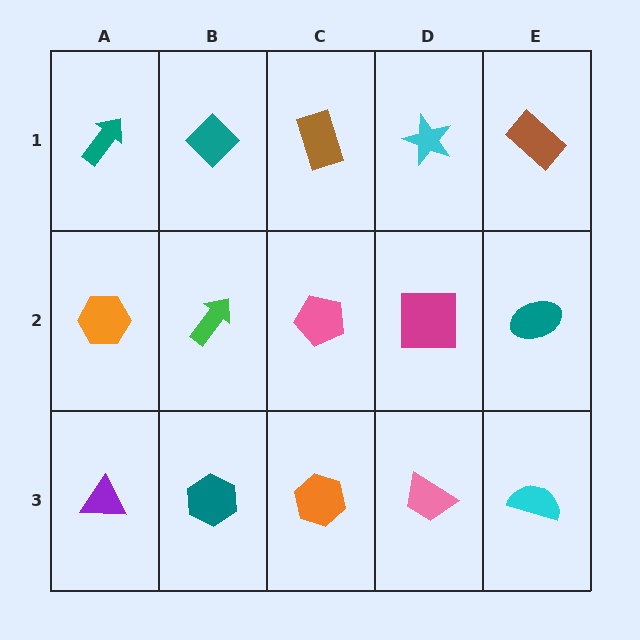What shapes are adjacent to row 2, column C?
A brown rectangle (row 1, column C), an orange hexagon (row 3, column C), a green arrow (row 2, column B), a magenta square (row 2, column D).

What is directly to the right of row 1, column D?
A brown rectangle.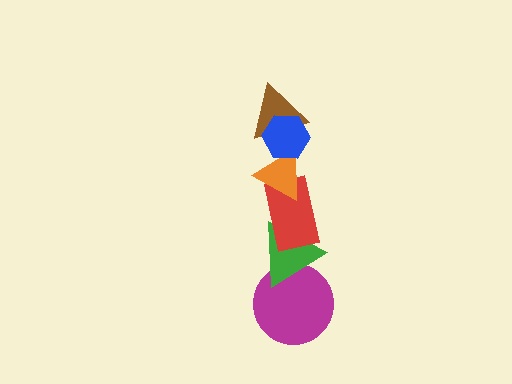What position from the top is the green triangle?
The green triangle is 5th from the top.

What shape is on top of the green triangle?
The red rectangle is on top of the green triangle.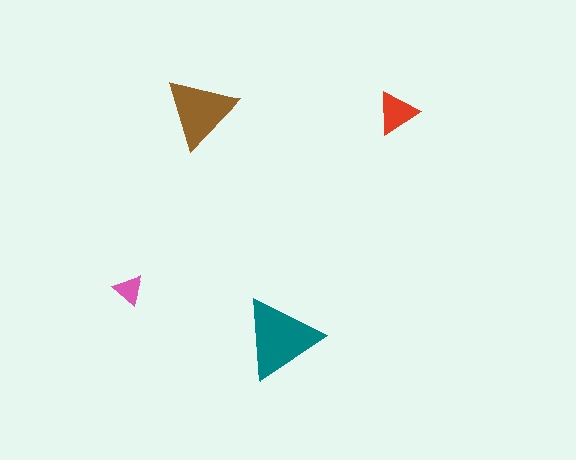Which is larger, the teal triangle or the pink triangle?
The teal one.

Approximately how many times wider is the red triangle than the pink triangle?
About 1.5 times wider.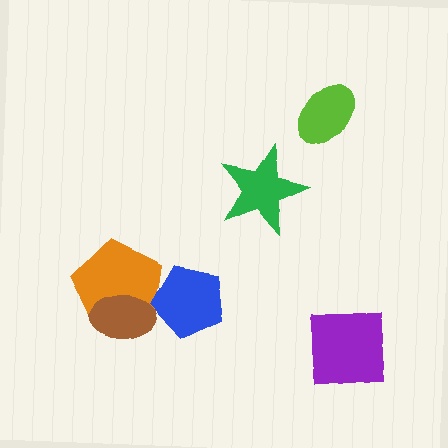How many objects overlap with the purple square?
0 objects overlap with the purple square.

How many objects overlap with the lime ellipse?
0 objects overlap with the lime ellipse.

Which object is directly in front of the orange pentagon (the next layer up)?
The brown ellipse is directly in front of the orange pentagon.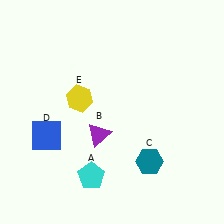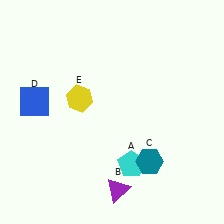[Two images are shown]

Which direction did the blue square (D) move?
The blue square (D) moved up.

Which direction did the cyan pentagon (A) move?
The cyan pentagon (A) moved right.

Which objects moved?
The objects that moved are: the cyan pentagon (A), the purple triangle (B), the blue square (D).